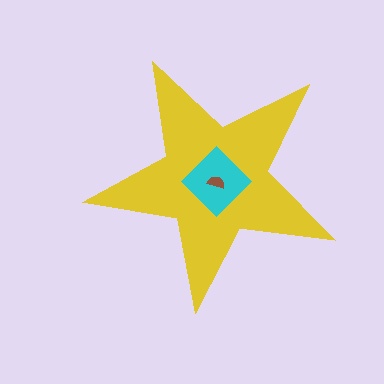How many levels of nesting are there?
3.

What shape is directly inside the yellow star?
The cyan diamond.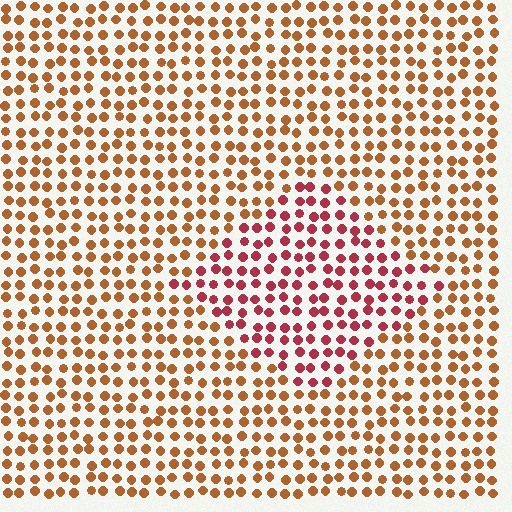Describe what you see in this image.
The image is filled with small brown elements in a uniform arrangement. A diamond-shaped region is visible where the elements are tinted to a slightly different hue, forming a subtle color boundary.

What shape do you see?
I see a diamond.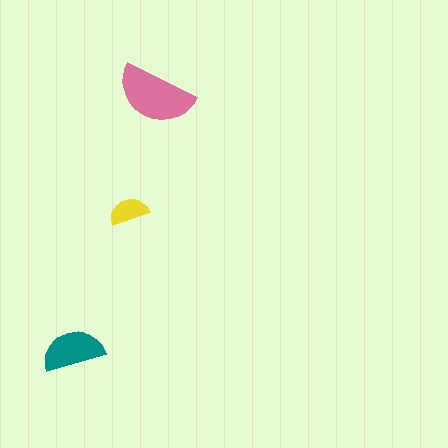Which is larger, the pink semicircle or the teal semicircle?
The pink one.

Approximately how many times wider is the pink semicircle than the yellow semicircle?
About 2 times wider.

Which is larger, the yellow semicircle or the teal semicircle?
The teal one.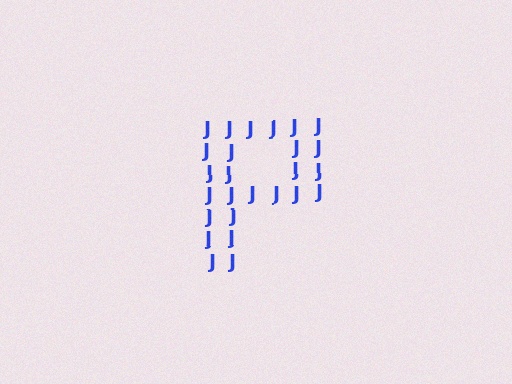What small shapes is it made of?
It is made of small letter J's.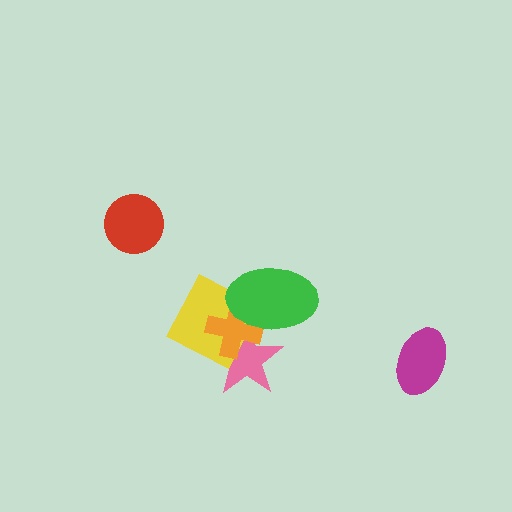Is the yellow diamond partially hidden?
Yes, it is partially covered by another shape.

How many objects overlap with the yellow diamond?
3 objects overlap with the yellow diamond.